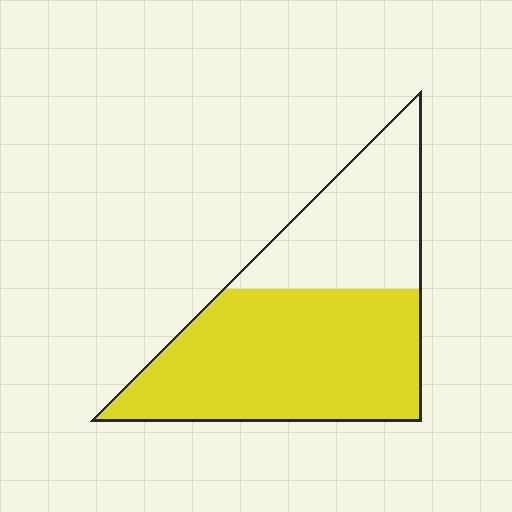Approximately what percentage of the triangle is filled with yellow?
Approximately 65%.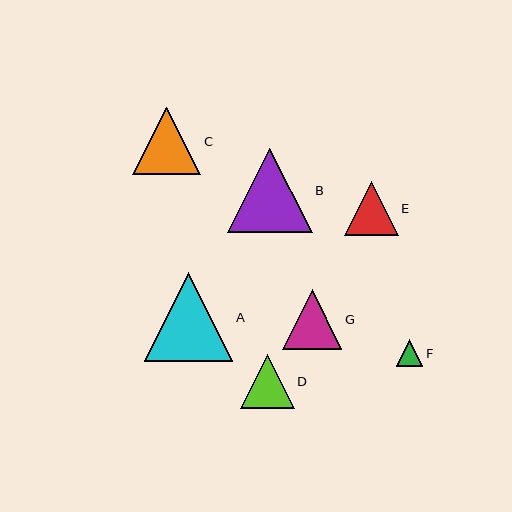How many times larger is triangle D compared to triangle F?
Triangle D is approximately 2.0 times the size of triangle F.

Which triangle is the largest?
Triangle A is the largest with a size of approximately 89 pixels.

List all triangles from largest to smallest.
From largest to smallest: A, B, C, G, E, D, F.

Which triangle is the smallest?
Triangle F is the smallest with a size of approximately 27 pixels.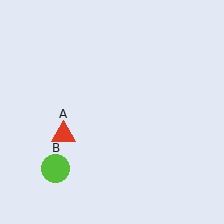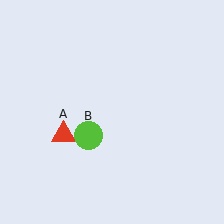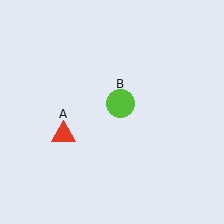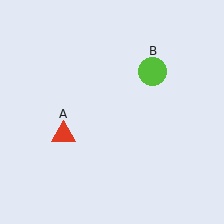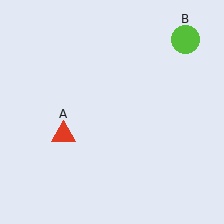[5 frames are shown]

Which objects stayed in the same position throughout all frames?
Red triangle (object A) remained stationary.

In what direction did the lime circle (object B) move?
The lime circle (object B) moved up and to the right.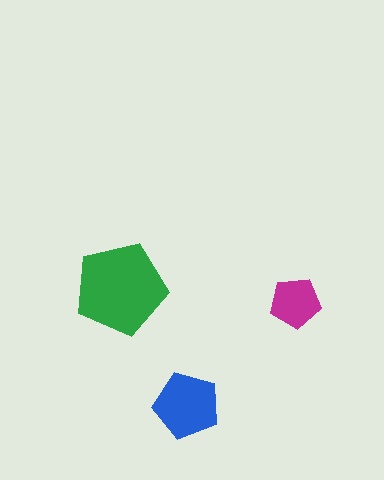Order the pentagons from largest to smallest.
the green one, the blue one, the magenta one.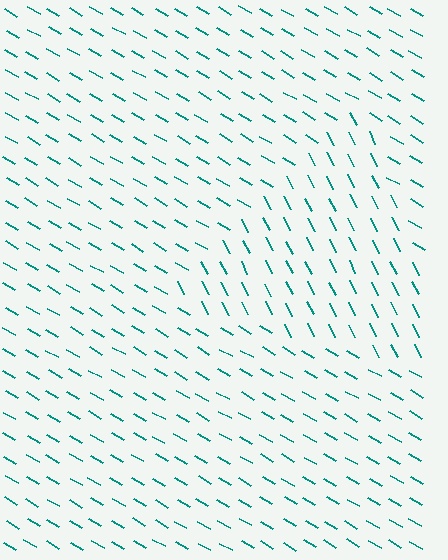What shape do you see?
I see a triangle.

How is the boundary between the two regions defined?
The boundary is defined purely by a change in line orientation (approximately 33 degrees difference). All lines are the same color and thickness.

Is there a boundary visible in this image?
Yes, there is a texture boundary formed by a change in line orientation.